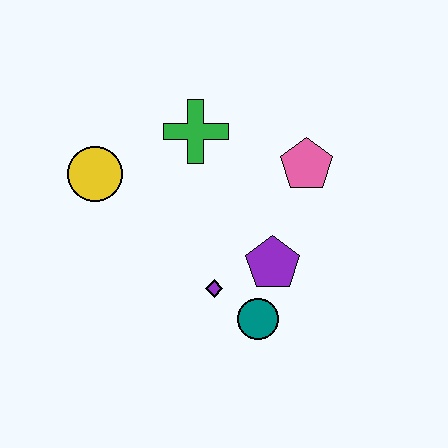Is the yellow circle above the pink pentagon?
No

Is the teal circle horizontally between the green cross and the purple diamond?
No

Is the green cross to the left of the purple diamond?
Yes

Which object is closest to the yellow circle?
The green cross is closest to the yellow circle.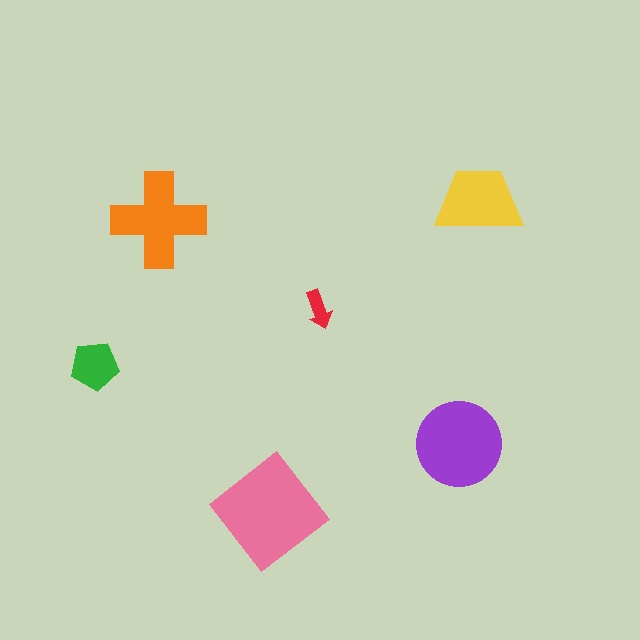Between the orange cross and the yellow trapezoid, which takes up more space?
The orange cross.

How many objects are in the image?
There are 6 objects in the image.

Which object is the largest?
The pink diamond.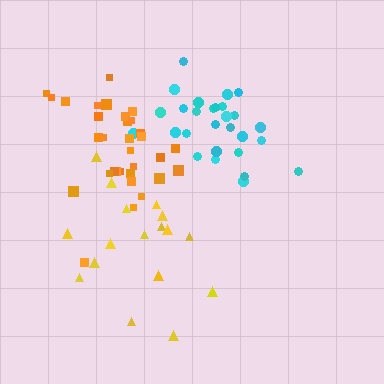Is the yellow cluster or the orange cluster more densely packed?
Orange.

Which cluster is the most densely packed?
Orange.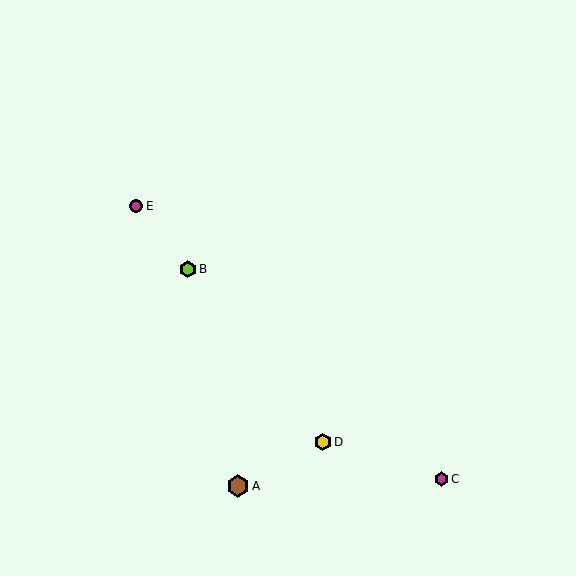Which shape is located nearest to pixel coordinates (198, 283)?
The lime hexagon (labeled B) at (188, 269) is nearest to that location.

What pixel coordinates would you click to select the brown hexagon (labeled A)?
Click at (238, 486) to select the brown hexagon A.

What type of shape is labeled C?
Shape C is a magenta hexagon.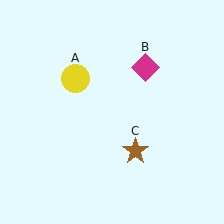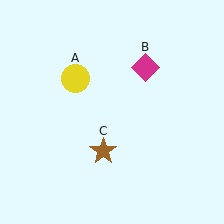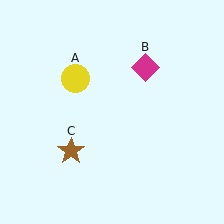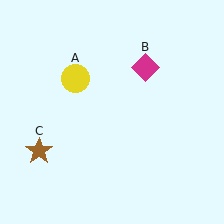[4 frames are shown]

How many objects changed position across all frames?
1 object changed position: brown star (object C).